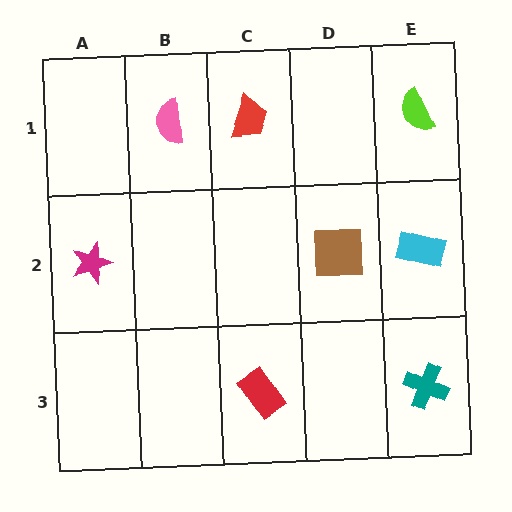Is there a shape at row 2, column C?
No, that cell is empty.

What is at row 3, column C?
A red rectangle.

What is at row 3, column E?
A teal cross.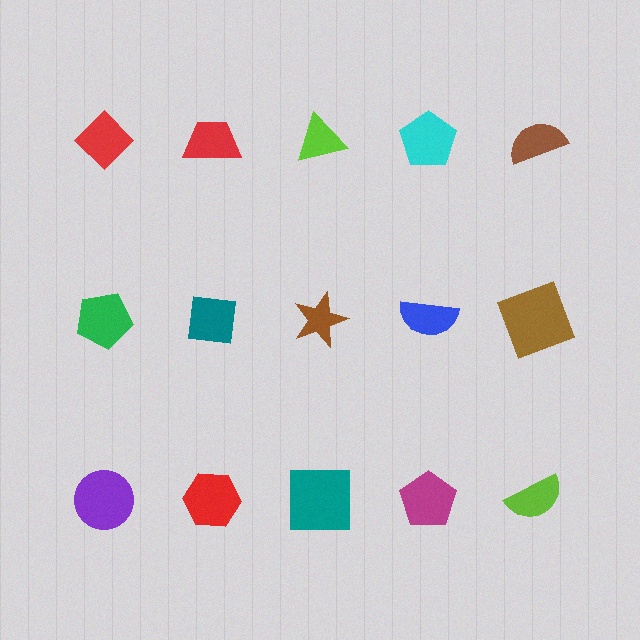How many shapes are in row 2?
5 shapes.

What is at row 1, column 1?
A red diamond.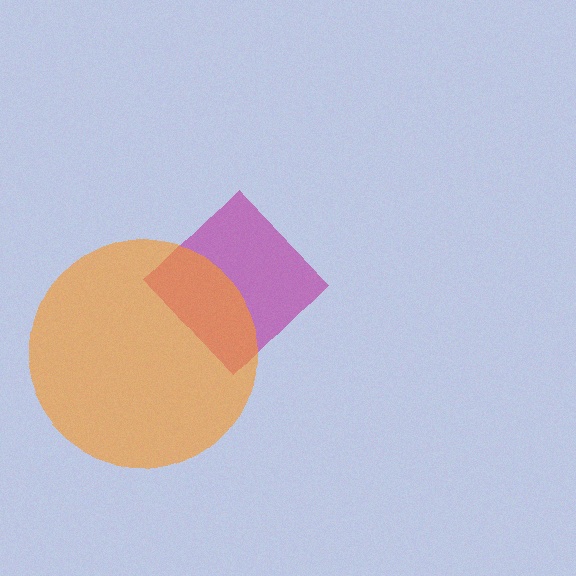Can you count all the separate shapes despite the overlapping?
Yes, there are 2 separate shapes.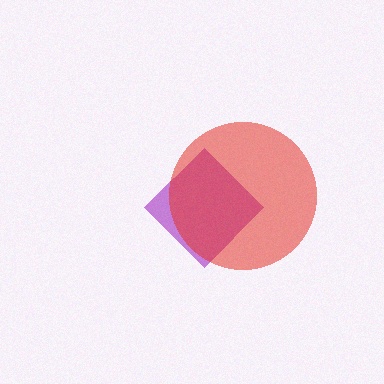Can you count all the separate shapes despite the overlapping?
Yes, there are 2 separate shapes.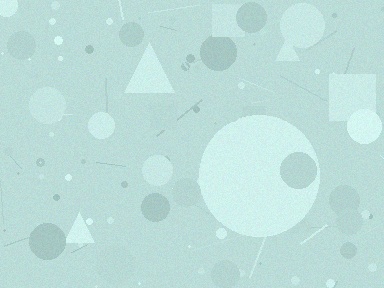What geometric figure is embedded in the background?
A circle is embedded in the background.